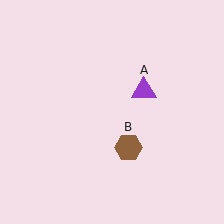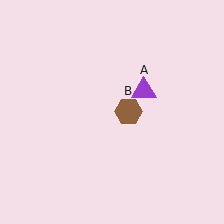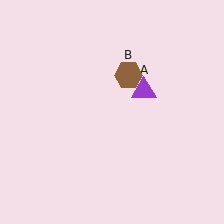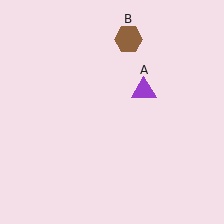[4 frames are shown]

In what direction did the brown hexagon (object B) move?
The brown hexagon (object B) moved up.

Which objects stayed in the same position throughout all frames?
Purple triangle (object A) remained stationary.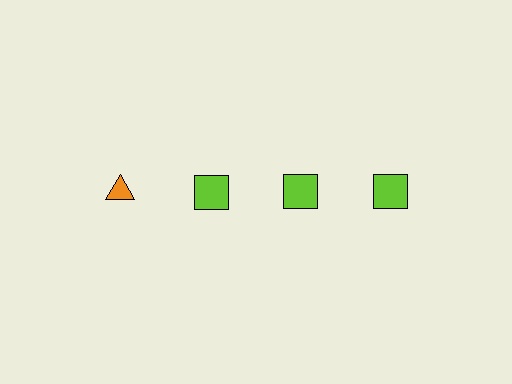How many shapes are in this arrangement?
There are 4 shapes arranged in a grid pattern.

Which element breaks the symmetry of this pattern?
The orange triangle in the top row, leftmost column breaks the symmetry. All other shapes are lime squares.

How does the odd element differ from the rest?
It differs in both color (orange instead of lime) and shape (triangle instead of square).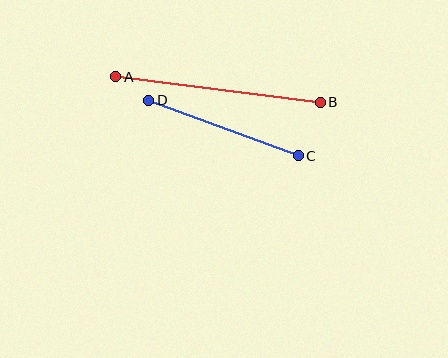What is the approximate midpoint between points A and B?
The midpoint is at approximately (218, 89) pixels.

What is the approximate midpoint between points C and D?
The midpoint is at approximately (224, 128) pixels.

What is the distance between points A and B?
The distance is approximately 206 pixels.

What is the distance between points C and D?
The distance is approximately 159 pixels.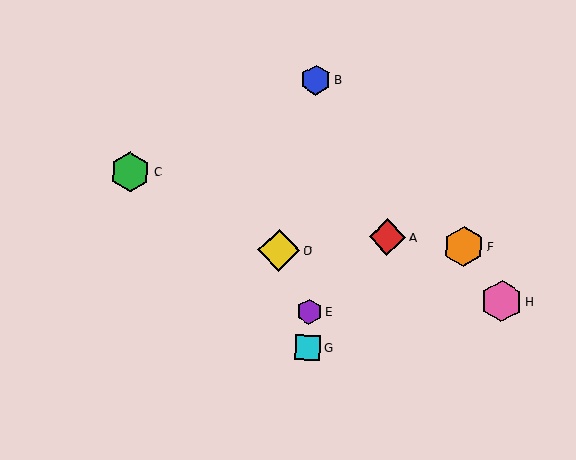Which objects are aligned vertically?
Objects B, E, G are aligned vertically.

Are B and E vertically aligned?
Yes, both are at x≈316.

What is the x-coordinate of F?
Object F is at x≈464.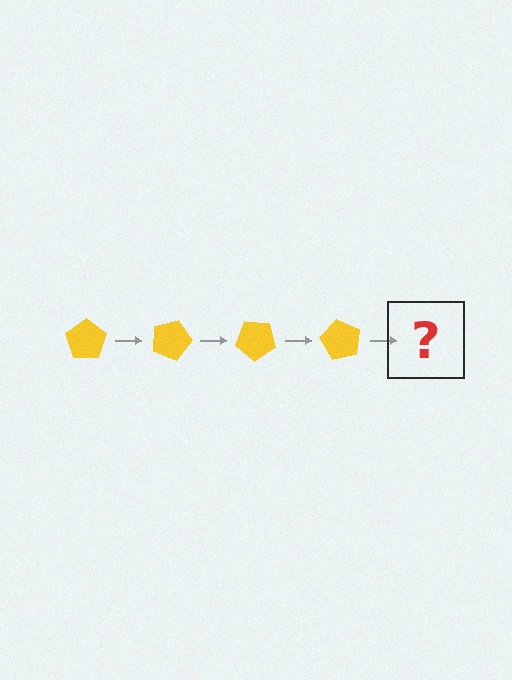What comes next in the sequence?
The next element should be a yellow pentagon rotated 80 degrees.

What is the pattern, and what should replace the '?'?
The pattern is that the pentagon rotates 20 degrees each step. The '?' should be a yellow pentagon rotated 80 degrees.